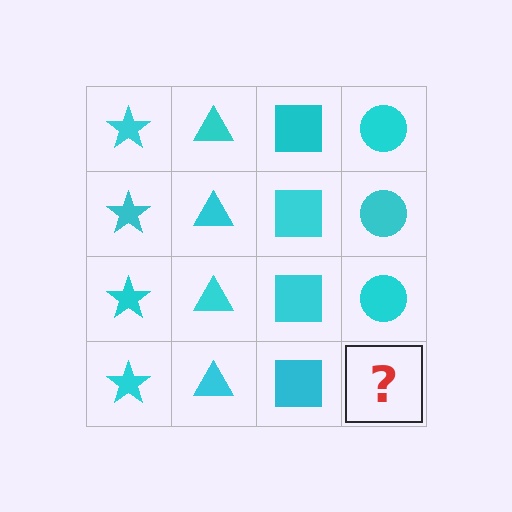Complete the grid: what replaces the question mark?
The question mark should be replaced with a cyan circle.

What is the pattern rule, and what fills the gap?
The rule is that each column has a consistent shape. The gap should be filled with a cyan circle.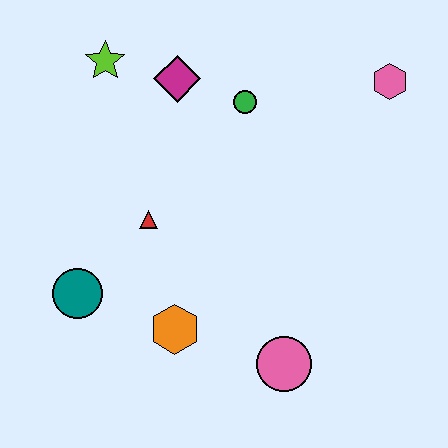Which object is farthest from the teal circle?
The pink hexagon is farthest from the teal circle.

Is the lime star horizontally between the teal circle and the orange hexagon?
Yes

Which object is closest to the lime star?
The magenta diamond is closest to the lime star.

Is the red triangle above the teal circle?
Yes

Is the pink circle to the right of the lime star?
Yes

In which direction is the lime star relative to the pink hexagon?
The lime star is to the left of the pink hexagon.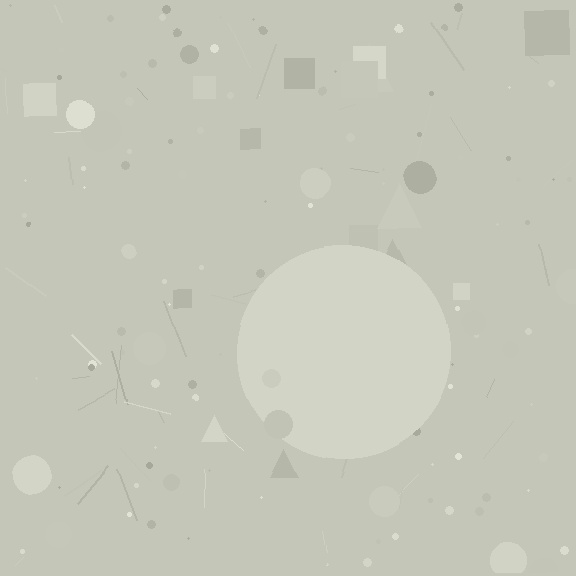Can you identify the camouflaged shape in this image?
The camouflaged shape is a circle.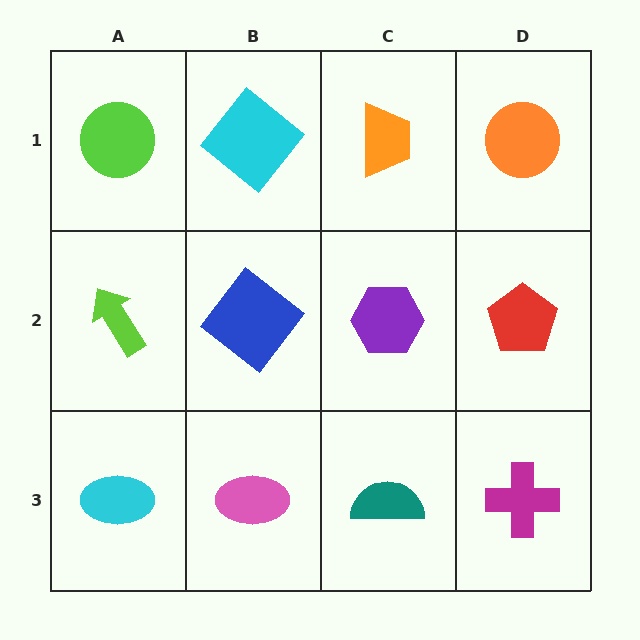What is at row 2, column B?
A blue diamond.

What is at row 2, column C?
A purple hexagon.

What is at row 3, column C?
A teal semicircle.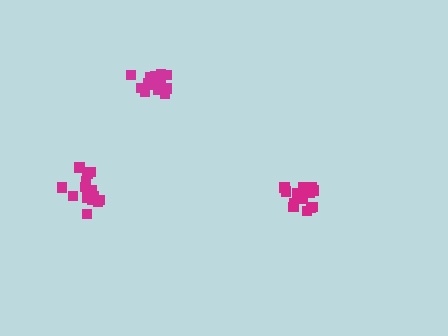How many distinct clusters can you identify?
There are 3 distinct clusters.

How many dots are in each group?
Group 1: 14 dots, Group 2: 15 dots, Group 3: 18 dots (47 total).